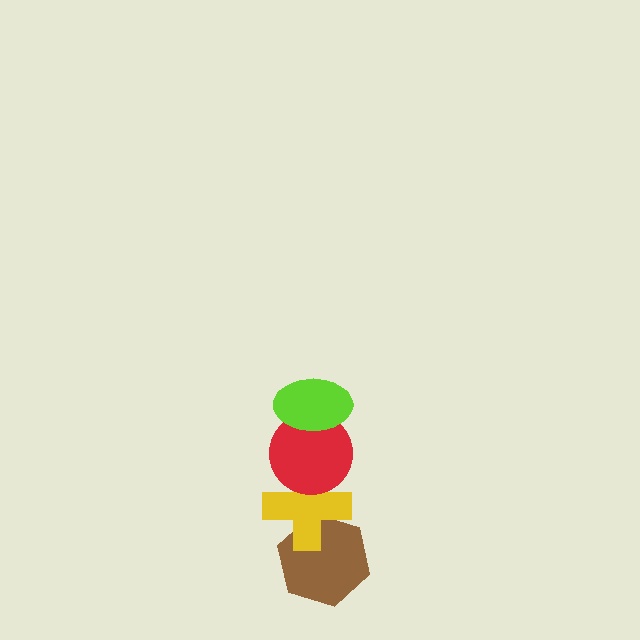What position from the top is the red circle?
The red circle is 2nd from the top.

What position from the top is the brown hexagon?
The brown hexagon is 4th from the top.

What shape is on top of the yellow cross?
The red circle is on top of the yellow cross.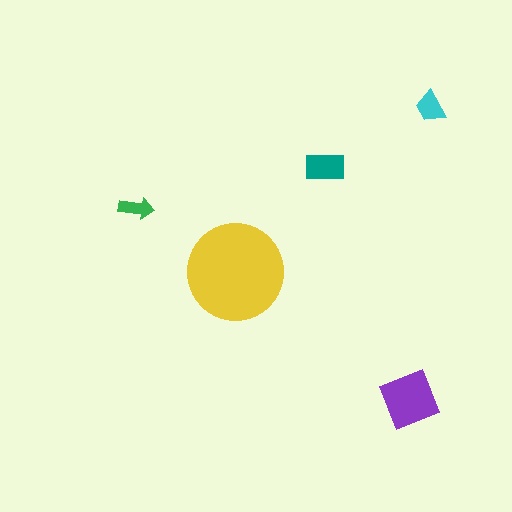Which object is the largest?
The yellow circle.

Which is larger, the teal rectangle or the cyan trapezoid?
The teal rectangle.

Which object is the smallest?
The green arrow.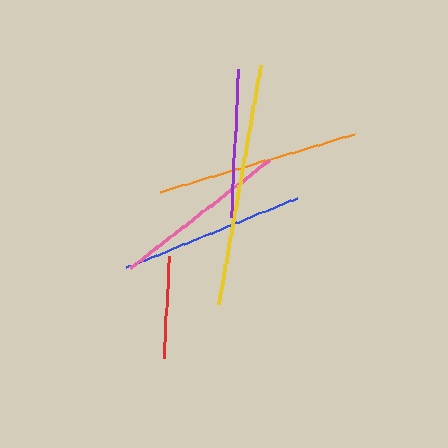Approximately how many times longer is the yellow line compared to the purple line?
The yellow line is approximately 1.6 times the length of the purple line.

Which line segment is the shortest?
The red line is the shortest at approximately 102 pixels.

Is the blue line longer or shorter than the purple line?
The blue line is longer than the purple line.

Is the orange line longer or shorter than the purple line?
The orange line is longer than the purple line.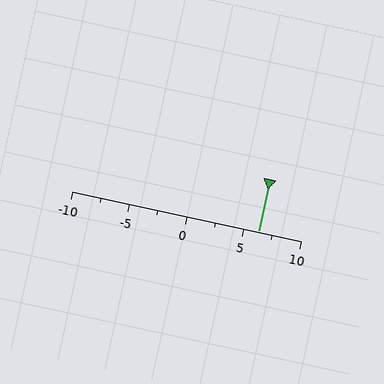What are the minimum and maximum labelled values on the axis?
The axis runs from -10 to 10.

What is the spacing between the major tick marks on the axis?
The major ticks are spaced 5 apart.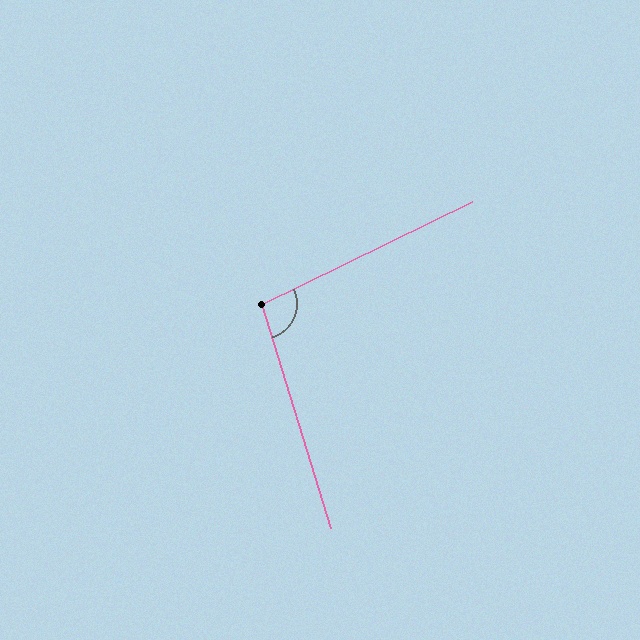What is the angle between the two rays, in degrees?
Approximately 99 degrees.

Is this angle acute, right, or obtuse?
It is obtuse.